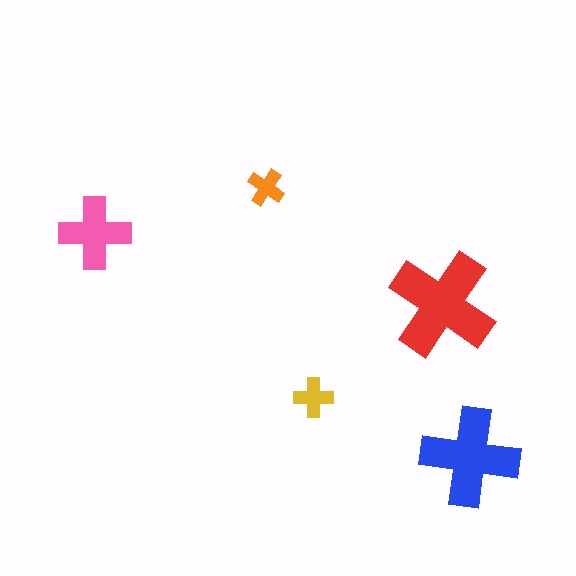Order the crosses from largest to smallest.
the red one, the blue one, the pink one, the yellow one, the orange one.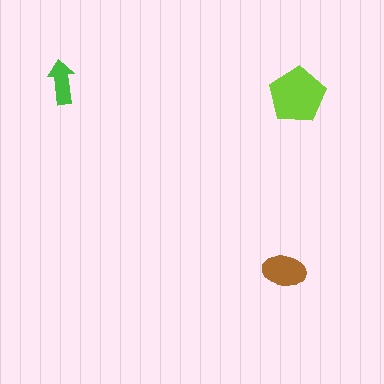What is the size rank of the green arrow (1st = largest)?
3rd.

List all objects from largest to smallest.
The lime pentagon, the brown ellipse, the green arrow.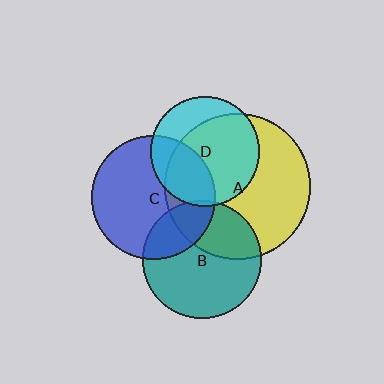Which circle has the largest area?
Circle A (yellow).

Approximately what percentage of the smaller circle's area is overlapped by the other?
Approximately 25%.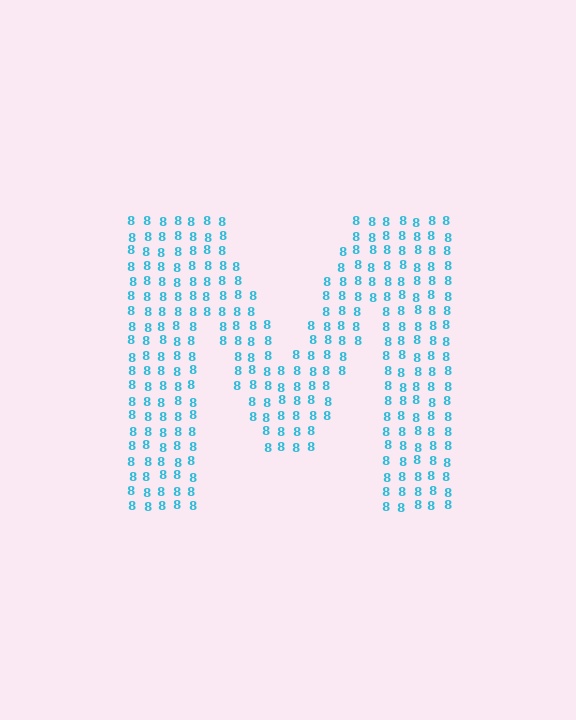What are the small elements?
The small elements are digit 8's.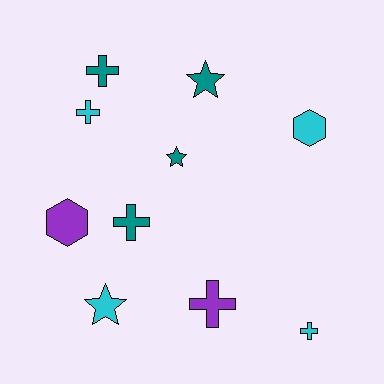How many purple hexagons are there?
There is 1 purple hexagon.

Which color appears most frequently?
Teal, with 4 objects.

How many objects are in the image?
There are 10 objects.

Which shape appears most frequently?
Cross, with 5 objects.